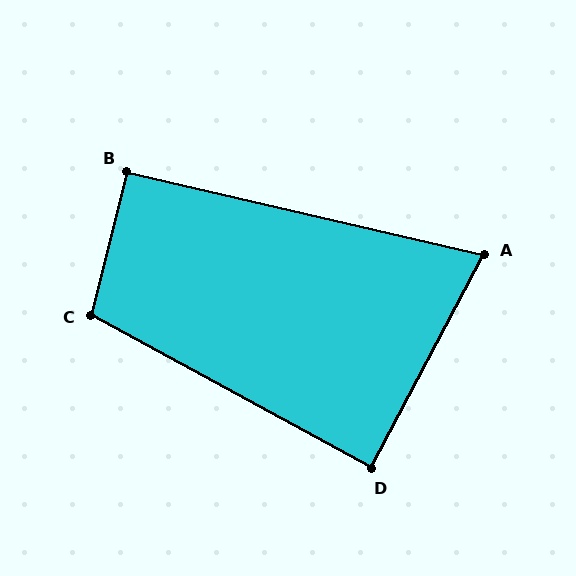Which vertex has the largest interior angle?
C, at approximately 105 degrees.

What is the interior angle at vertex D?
Approximately 89 degrees (approximately right).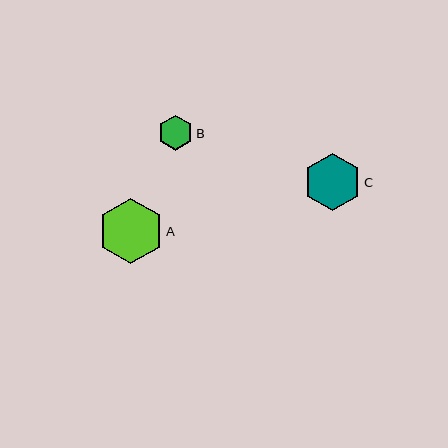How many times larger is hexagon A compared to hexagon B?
Hexagon A is approximately 1.9 times the size of hexagon B.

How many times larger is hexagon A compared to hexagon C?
Hexagon A is approximately 1.1 times the size of hexagon C.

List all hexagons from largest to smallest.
From largest to smallest: A, C, B.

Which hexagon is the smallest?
Hexagon B is the smallest with a size of approximately 35 pixels.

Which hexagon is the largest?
Hexagon A is the largest with a size of approximately 65 pixels.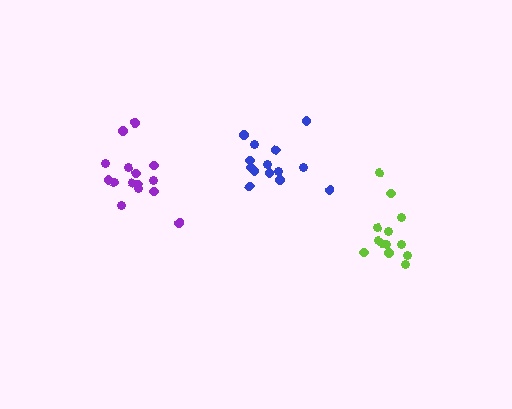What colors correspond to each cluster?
The clusters are colored: blue, purple, lime.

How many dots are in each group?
Group 1: 14 dots, Group 2: 15 dots, Group 3: 13 dots (42 total).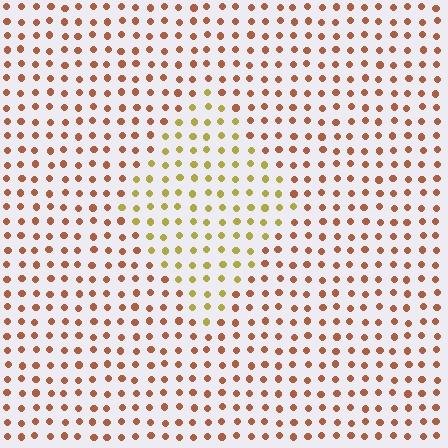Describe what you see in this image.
The image is filled with small brown elements in a uniform arrangement. A diamond-shaped region is visible where the elements are tinted to a slightly different hue, forming a subtle color boundary.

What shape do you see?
I see a diamond.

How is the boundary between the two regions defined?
The boundary is defined purely by a slight shift in hue (about 42 degrees). Spacing, size, and orientation are identical on both sides.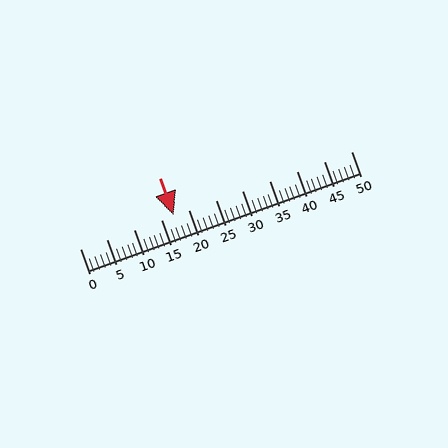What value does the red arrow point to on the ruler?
The red arrow points to approximately 17.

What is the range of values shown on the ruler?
The ruler shows values from 0 to 50.